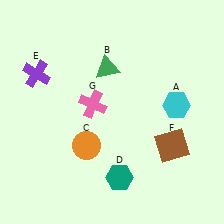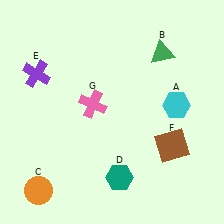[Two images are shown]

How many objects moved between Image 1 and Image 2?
2 objects moved between the two images.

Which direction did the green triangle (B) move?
The green triangle (B) moved right.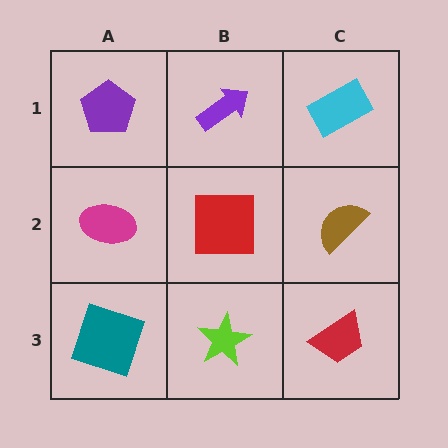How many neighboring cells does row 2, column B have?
4.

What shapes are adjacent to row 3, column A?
A magenta ellipse (row 2, column A), a lime star (row 3, column B).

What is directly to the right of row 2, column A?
A red square.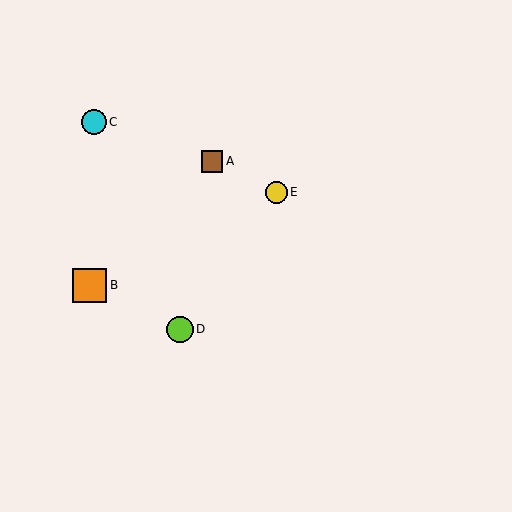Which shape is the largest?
The orange square (labeled B) is the largest.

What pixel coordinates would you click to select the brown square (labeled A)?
Click at (212, 161) to select the brown square A.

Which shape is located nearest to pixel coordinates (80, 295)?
The orange square (labeled B) at (89, 285) is nearest to that location.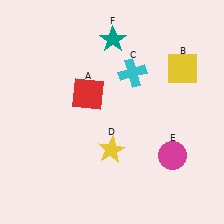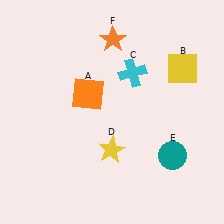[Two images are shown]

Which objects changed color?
A changed from red to orange. E changed from magenta to teal. F changed from teal to orange.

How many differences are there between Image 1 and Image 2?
There are 3 differences between the two images.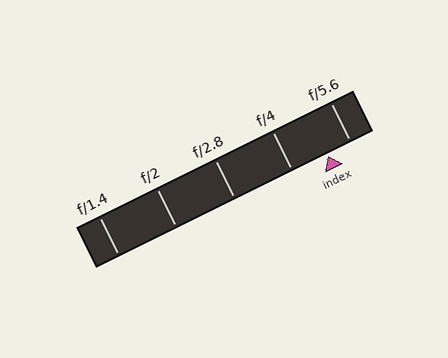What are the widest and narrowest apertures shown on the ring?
The widest aperture shown is f/1.4 and the narrowest is f/5.6.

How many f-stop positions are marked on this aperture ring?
There are 5 f-stop positions marked.